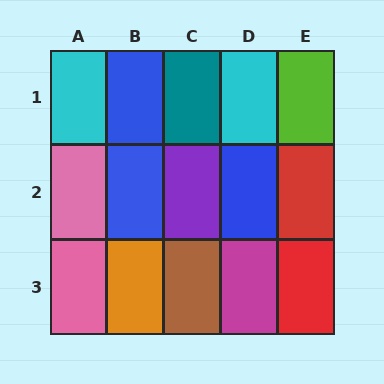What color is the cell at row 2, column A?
Pink.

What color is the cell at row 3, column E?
Red.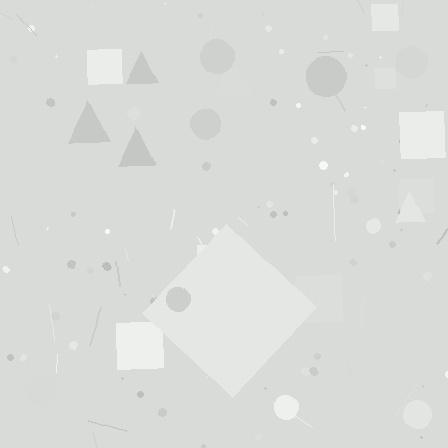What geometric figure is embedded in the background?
A diamond is embedded in the background.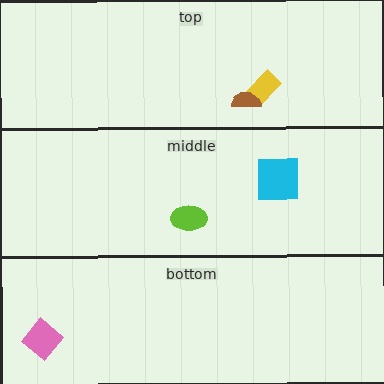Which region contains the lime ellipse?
The middle region.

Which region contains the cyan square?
The middle region.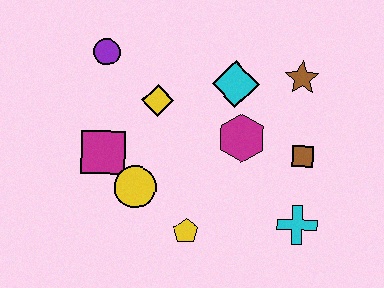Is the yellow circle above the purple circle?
No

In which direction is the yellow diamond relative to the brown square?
The yellow diamond is to the left of the brown square.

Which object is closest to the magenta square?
The yellow circle is closest to the magenta square.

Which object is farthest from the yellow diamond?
The cyan cross is farthest from the yellow diamond.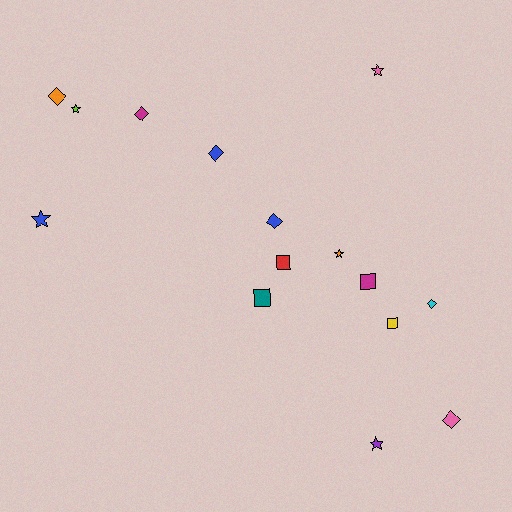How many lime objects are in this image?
There is 1 lime object.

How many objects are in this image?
There are 15 objects.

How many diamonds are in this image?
There are 6 diamonds.